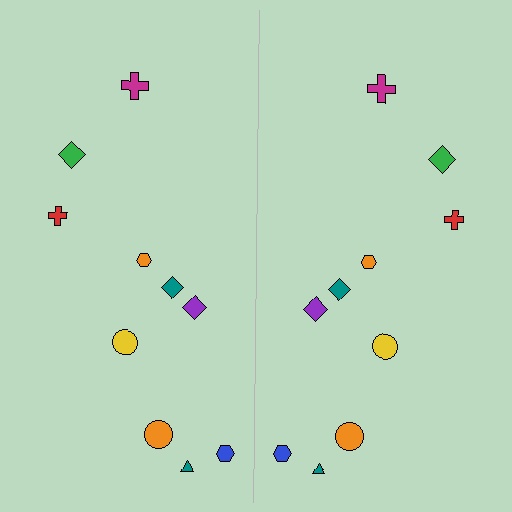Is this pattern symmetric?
Yes, this pattern has bilateral (reflection) symmetry.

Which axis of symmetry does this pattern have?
The pattern has a vertical axis of symmetry running through the center of the image.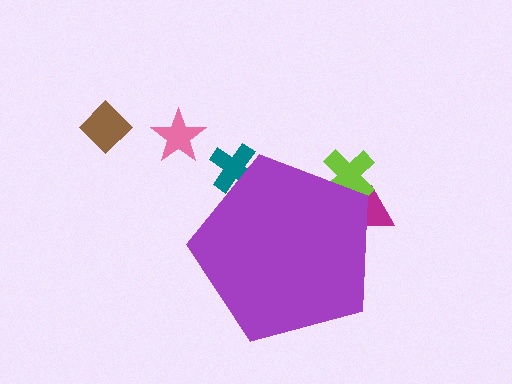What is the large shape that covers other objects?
A purple pentagon.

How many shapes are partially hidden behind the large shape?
3 shapes are partially hidden.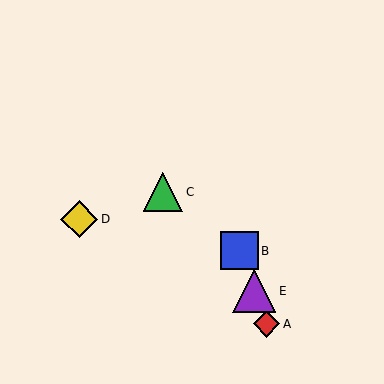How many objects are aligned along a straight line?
3 objects (A, B, E) are aligned along a straight line.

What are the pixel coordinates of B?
Object B is at (239, 251).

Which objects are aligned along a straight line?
Objects A, B, E are aligned along a straight line.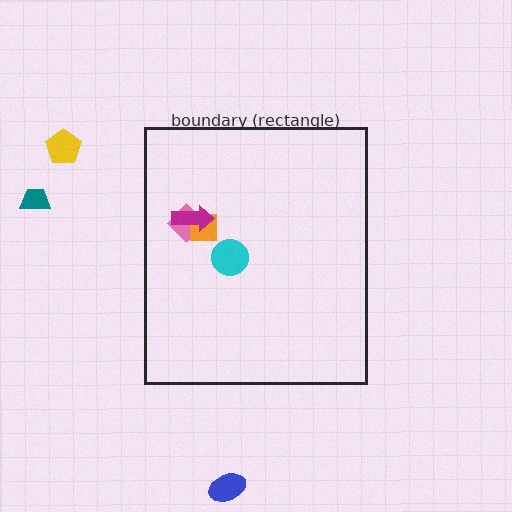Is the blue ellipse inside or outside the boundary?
Outside.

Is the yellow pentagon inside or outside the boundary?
Outside.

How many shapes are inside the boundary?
4 inside, 3 outside.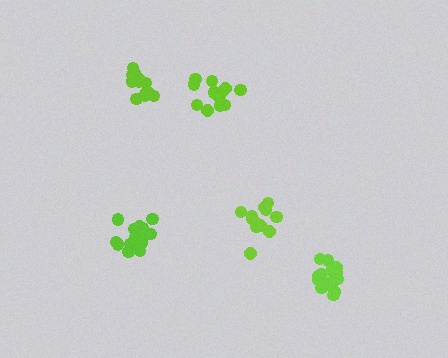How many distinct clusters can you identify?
There are 5 distinct clusters.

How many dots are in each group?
Group 1: 16 dots, Group 2: 13 dots, Group 3: 14 dots, Group 4: 15 dots, Group 5: 17 dots (75 total).